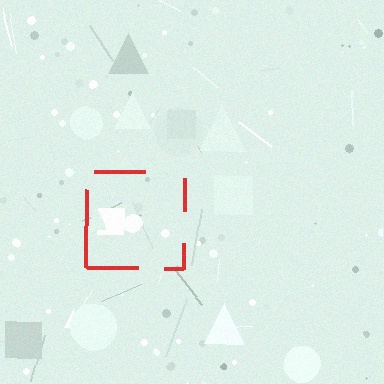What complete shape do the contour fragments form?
The contour fragments form a square.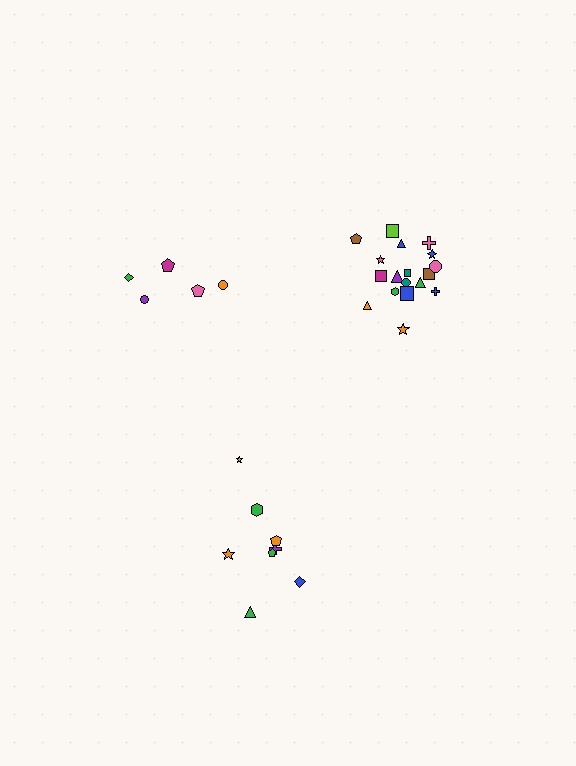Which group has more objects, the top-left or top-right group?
The top-right group.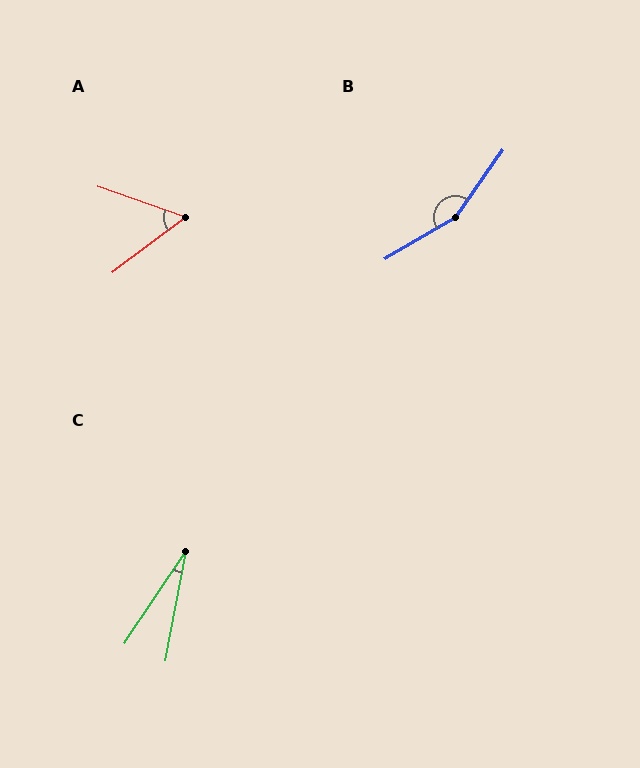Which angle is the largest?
B, at approximately 156 degrees.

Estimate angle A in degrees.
Approximately 56 degrees.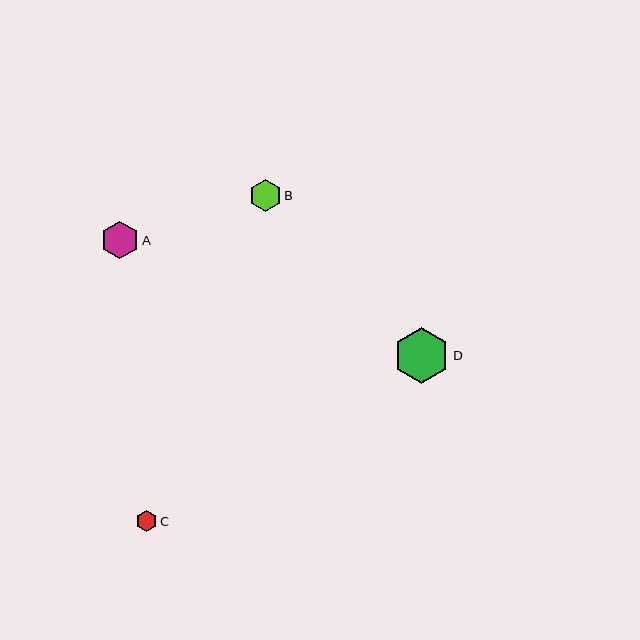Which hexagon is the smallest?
Hexagon C is the smallest with a size of approximately 21 pixels.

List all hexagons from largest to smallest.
From largest to smallest: D, A, B, C.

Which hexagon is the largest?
Hexagon D is the largest with a size of approximately 56 pixels.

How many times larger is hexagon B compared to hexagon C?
Hexagon B is approximately 1.5 times the size of hexagon C.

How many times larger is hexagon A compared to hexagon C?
Hexagon A is approximately 1.8 times the size of hexagon C.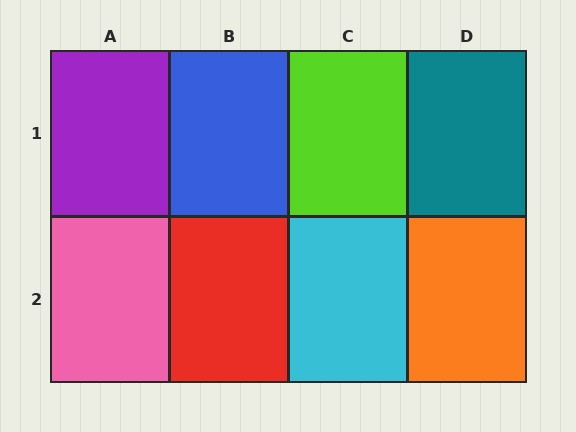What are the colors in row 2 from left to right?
Pink, red, cyan, orange.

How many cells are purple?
1 cell is purple.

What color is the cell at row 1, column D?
Teal.